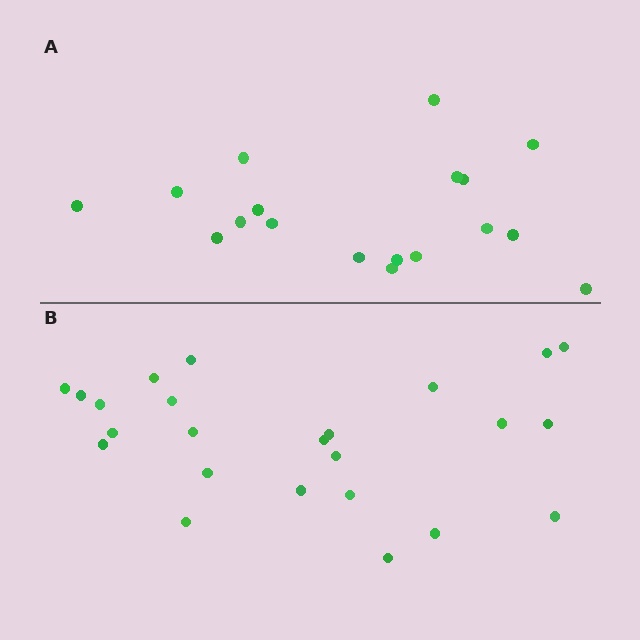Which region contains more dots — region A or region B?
Region B (the bottom region) has more dots.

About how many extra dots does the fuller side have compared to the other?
Region B has about 6 more dots than region A.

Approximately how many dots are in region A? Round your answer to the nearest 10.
About 20 dots. (The exact count is 18, which rounds to 20.)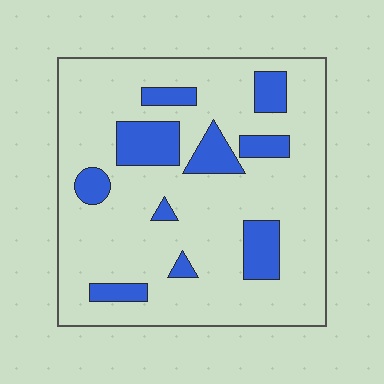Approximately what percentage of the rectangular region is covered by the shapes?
Approximately 20%.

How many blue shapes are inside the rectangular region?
10.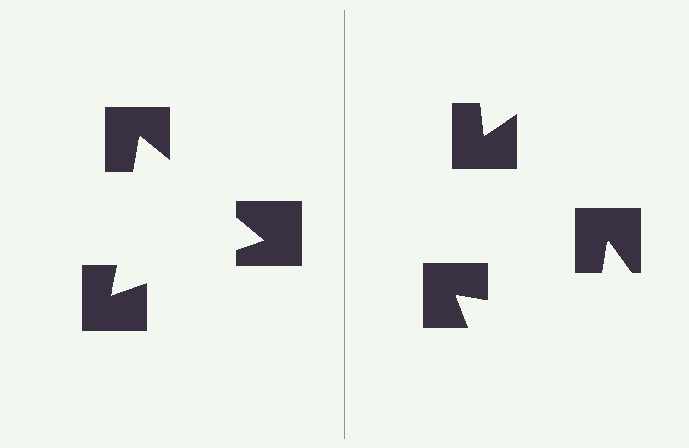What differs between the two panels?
The notched squares are positioned identically on both sides; only the wedge orientations differ. On the left they align to a triangle; on the right they are misaligned.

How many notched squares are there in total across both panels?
6 — 3 on each side.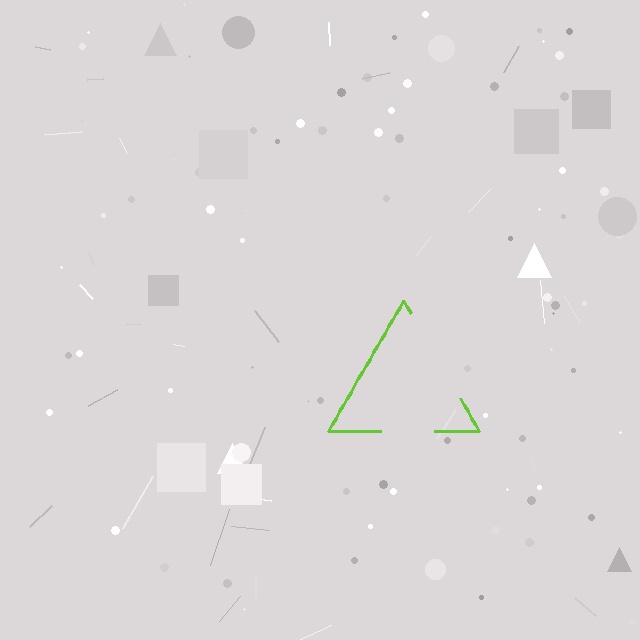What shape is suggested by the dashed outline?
The dashed outline suggests a triangle.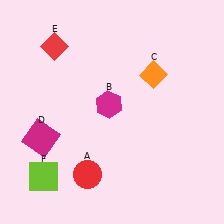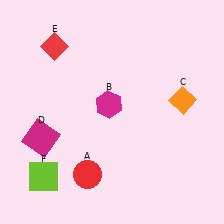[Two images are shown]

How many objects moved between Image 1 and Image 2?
1 object moved between the two images.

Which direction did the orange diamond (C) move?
The orange diamond (C) moved right.